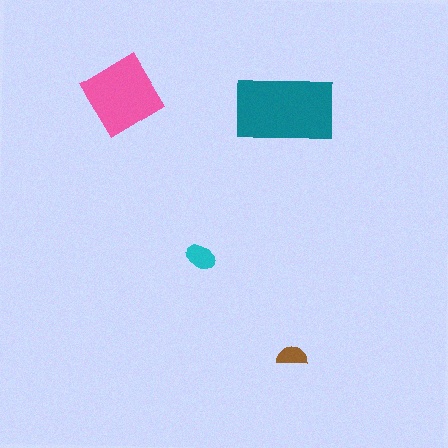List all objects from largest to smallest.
The teal rectangle, the pink diamond, the cyan ellipse, the brown semicircle.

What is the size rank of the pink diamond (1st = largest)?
2nd.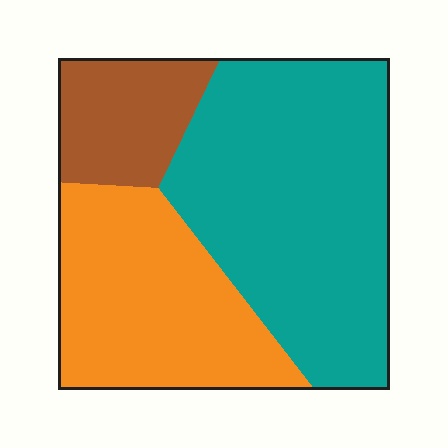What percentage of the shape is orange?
Orange covers 33% of the shape.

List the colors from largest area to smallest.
From largest to smallest: teal, orange, brown.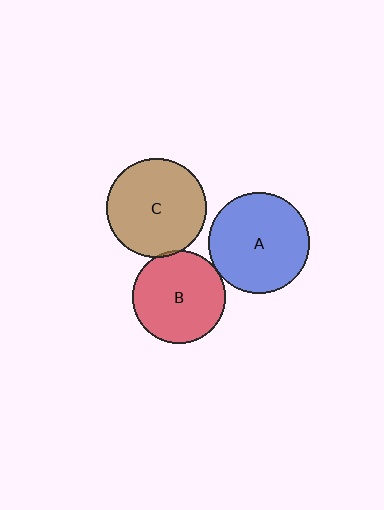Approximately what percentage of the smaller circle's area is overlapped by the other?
Approximately 5%.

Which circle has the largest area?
Circle A (blue).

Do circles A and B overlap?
Yes.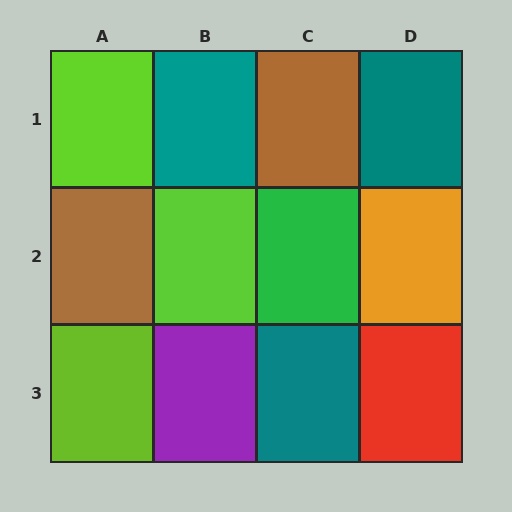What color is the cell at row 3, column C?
Teal.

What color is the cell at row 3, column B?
Purple.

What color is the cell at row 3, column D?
Red.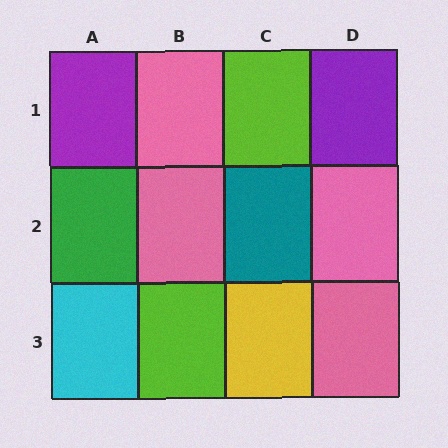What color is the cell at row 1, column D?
Purple.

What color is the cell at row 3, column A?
Cyan.